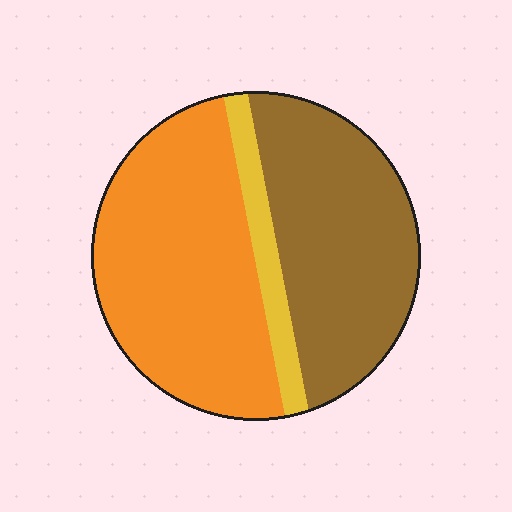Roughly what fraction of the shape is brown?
Brown covers about 40% of the shape.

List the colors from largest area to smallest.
From largest to smallest: orange, brown, yellow.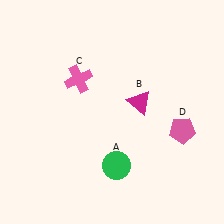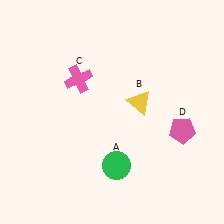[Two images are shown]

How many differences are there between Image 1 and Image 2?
There is 1 difference between the two images.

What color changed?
The triangle (B) changed from magenta in Image 1 to yellow in Image 2.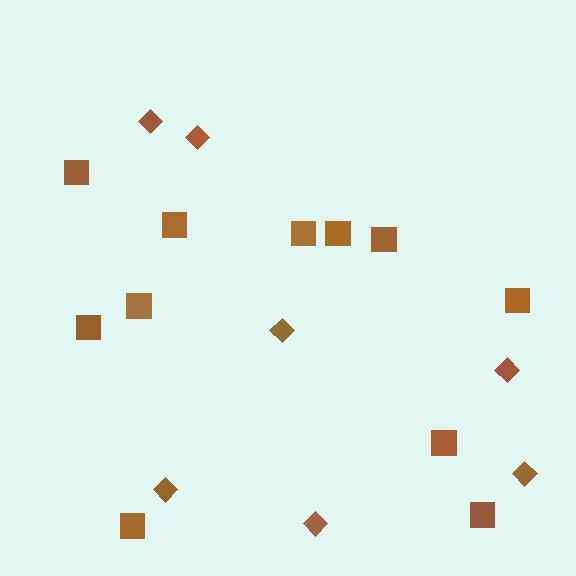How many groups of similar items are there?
There are 2 groups: one group of squares (11) and one group of diamonds (7).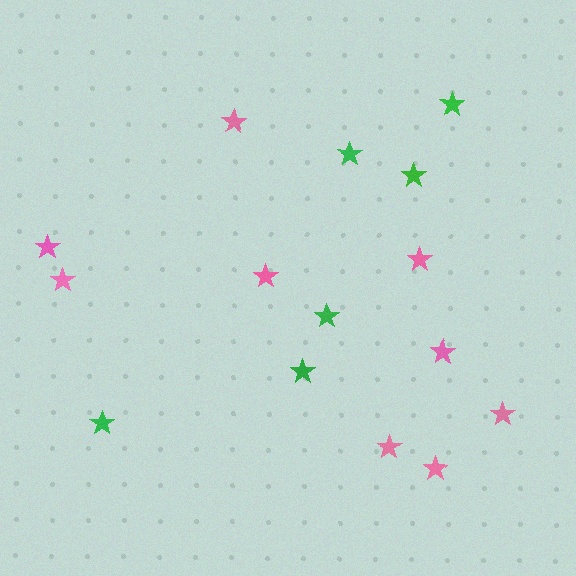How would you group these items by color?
There are 2 groups: one group of pink stars (9) and one group of green stars (6).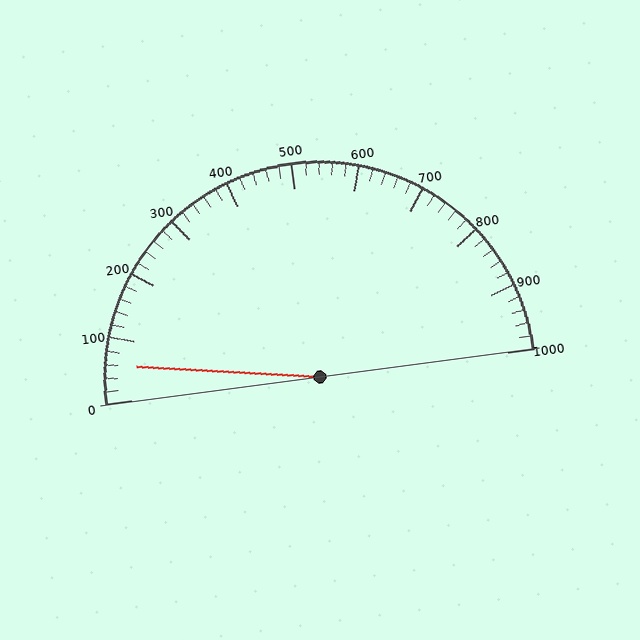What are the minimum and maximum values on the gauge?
The gauge ranges from 0 to 1000.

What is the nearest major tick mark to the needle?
The nearest major tick mark is 100.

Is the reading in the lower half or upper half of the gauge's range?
The reading is in the lower half of the range (0 to 1000).